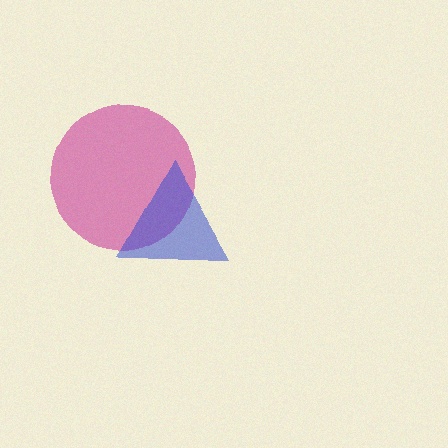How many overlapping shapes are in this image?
There are 2 overlapping shapes in the image.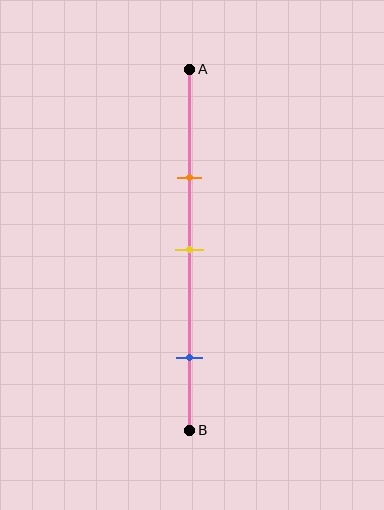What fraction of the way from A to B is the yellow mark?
The yellow mark is approximately 50% (0.5) of the way from A to B.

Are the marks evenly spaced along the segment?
No, the marks are not evenly spaced.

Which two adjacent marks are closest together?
The orange and yellow marks are the closest adjacent pair.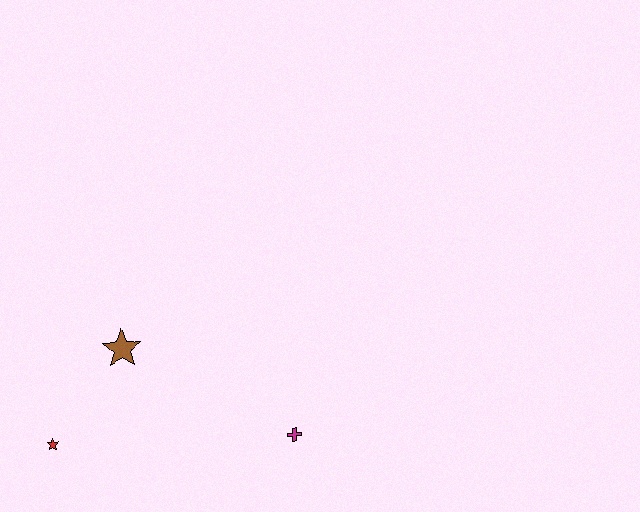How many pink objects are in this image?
There are no pink objects.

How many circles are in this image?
There are no circles.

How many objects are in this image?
There are 3 objects.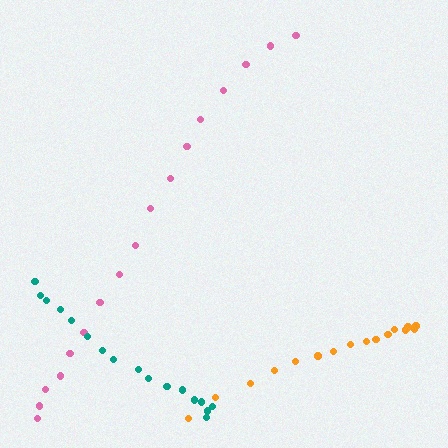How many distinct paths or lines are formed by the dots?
There are 3 distinct paths.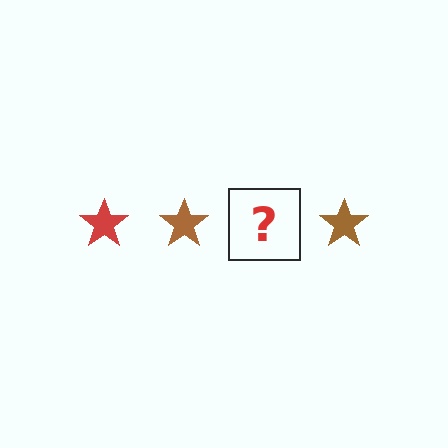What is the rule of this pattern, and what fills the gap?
The rule is that the pattern cycles through red, brown stars. The gap should be filled with a red star.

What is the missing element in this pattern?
The missing element is a red star.